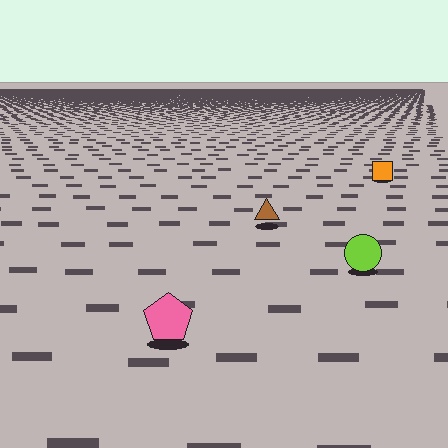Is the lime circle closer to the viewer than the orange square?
Yes. The lime circle is closer — you can tell from the texture gradient: the ground texture is coarser near it.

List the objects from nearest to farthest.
From nearest to farthest: the pink pentagon, the lime circle, the brown triangle, the orange square.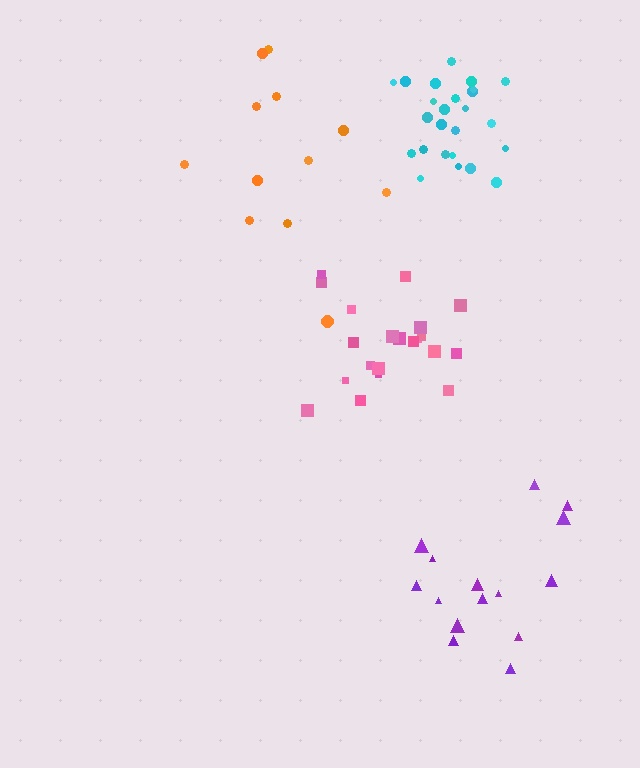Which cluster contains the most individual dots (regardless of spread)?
Cyan (26).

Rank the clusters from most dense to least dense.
cyan, pink, purple, orange.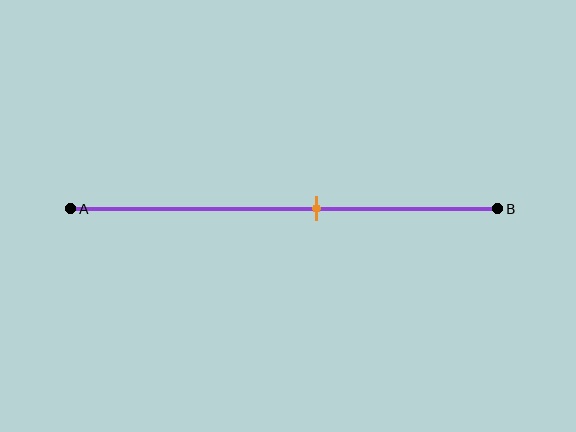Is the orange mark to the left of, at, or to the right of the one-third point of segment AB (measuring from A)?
The orange mark is to the right of the one-third point of segment AB.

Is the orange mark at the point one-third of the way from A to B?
No, the mark is at about 60% from A, not at the 33% one-third point.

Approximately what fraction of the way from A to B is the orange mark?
The orange mark is approximately 60% of the way from A to B.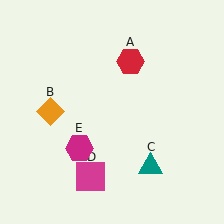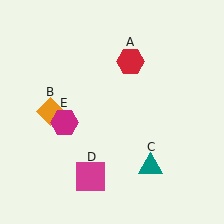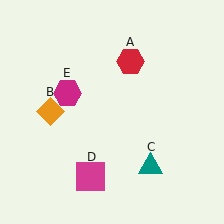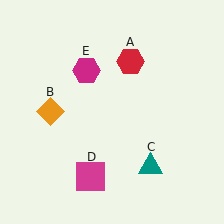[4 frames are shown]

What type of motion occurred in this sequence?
The magenta hexagon (object E) rotated clockwise around the center of the scene.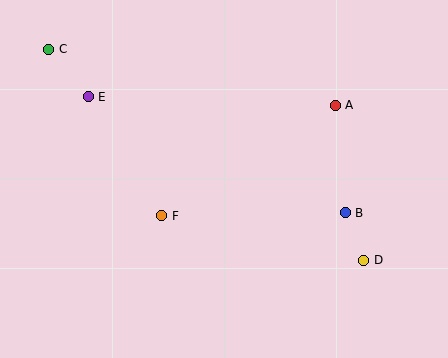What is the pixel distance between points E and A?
The distance between E and A is 247 pixels.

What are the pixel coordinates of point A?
Point A is at (335, 105).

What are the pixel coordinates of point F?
Point F is at (162, 216).